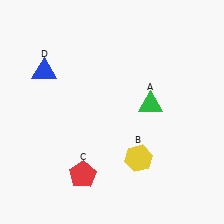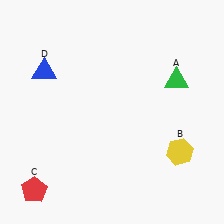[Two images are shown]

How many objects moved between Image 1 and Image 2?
3 objects moved between the two images.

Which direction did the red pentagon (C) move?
The red pentagon (C) moved left.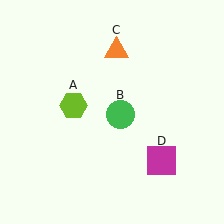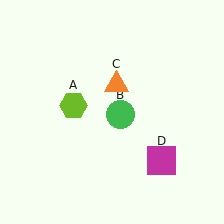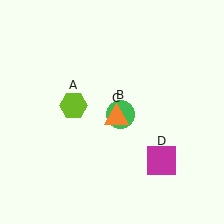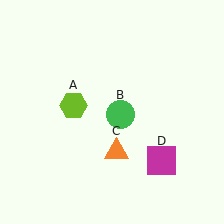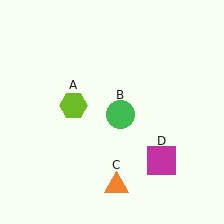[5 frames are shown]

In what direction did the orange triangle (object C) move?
The orange triangle (object C) moved down.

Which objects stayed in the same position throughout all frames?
Lime hexagon (object A) and green circle (object B) and magenta square (object D) remained stationary.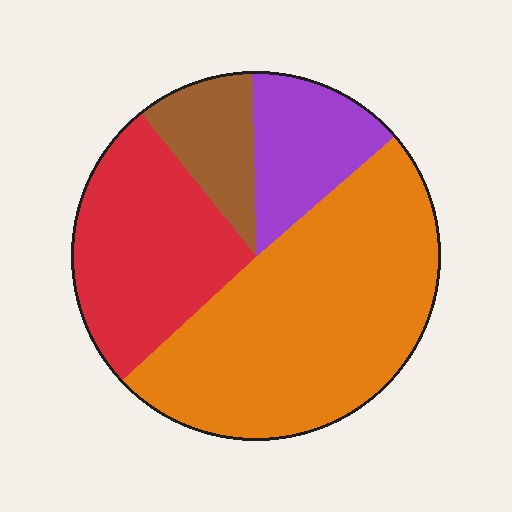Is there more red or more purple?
Red.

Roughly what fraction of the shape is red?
Red takes up about one quarter (1/4) of the shape.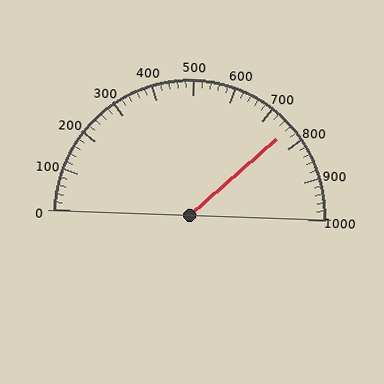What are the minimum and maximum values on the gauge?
The gauge ranges from 0 to 1000.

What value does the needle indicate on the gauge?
The needle indicates approximately 760.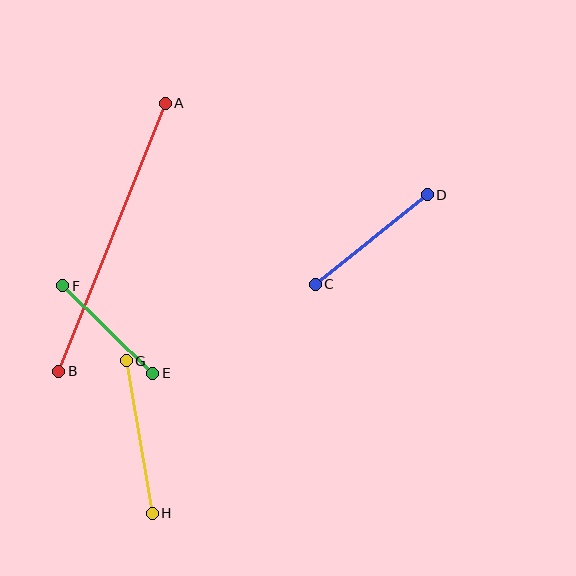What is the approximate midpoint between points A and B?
The midpoint is at approximately (112, 237) pixels.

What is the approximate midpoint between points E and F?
The midpoint is at approximately (108, 330) pixels.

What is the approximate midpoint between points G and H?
The midpoint is at approximately (139, 437) pixels.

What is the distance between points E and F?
The distance is approximately 126 pixels.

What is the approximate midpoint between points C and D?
The midpoint is at approximately (371, 240) pixels.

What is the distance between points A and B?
The distance is approximately 288 pixels.